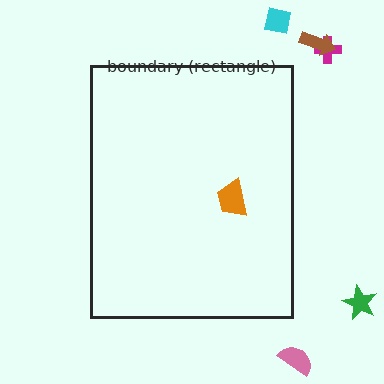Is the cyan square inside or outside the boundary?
Outside.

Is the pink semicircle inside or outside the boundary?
Outside.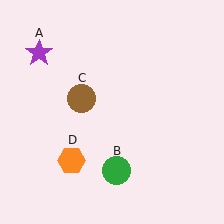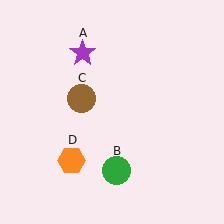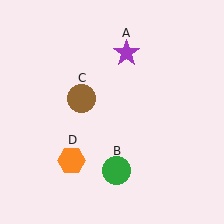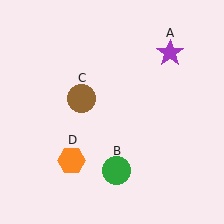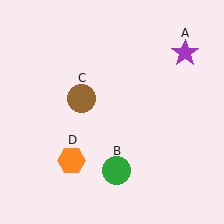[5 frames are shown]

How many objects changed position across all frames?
1 object changed position: purple star (object A).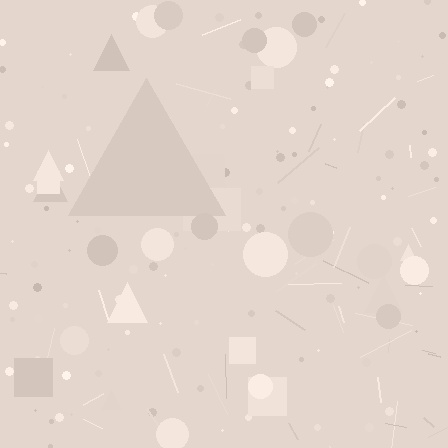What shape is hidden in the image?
A triangle is hidden in the image.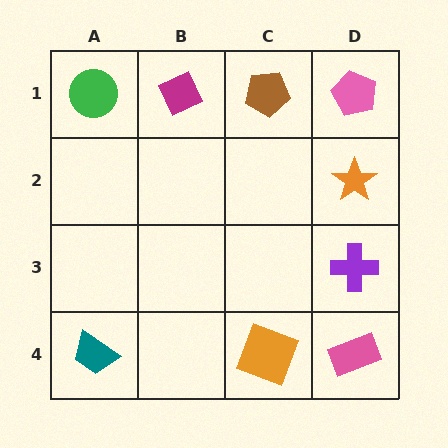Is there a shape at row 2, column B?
No, that cell is empty.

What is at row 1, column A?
A green circle.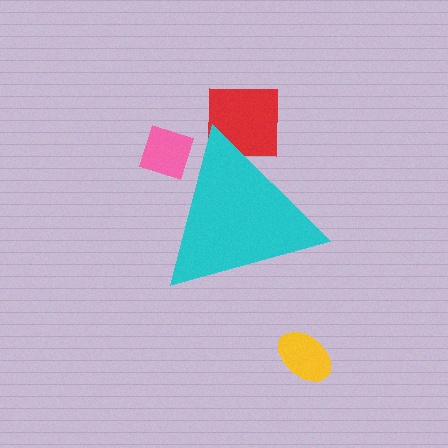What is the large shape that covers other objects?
A cyan triangle.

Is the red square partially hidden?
Yes, the red square is partially hidden behind the cyan triangle.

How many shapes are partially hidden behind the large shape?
2 shapes are partially hidden.